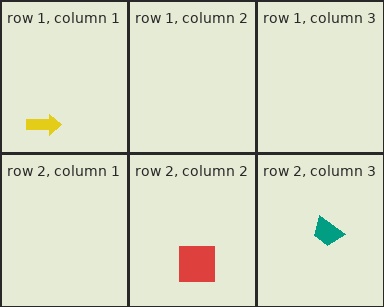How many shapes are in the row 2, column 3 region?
1.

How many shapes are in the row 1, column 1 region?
1.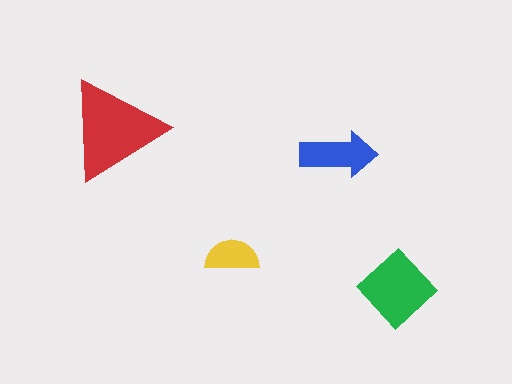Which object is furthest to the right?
The green diamond is rightmost.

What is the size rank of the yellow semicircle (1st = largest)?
4th.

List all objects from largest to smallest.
The red triangle, the green diamond, the blue arrow, the yellow semicircle.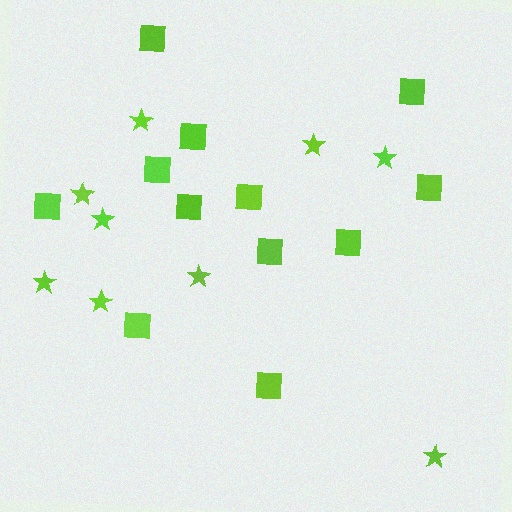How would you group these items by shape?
There are 2 groups: one group of squares (12) and one group of stars (9).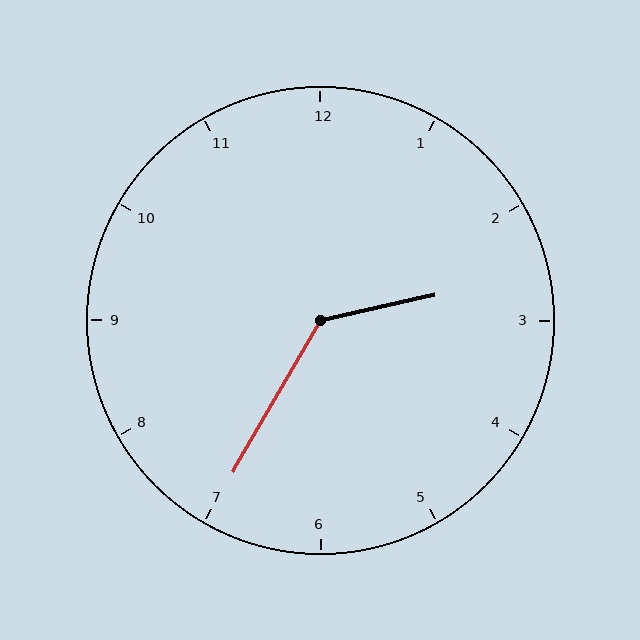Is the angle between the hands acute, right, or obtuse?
It is obtuse.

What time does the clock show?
2:35.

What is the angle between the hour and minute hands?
Approximately 132 degrees.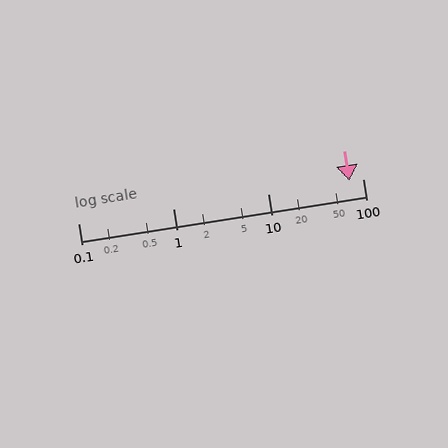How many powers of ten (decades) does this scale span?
The scale spans 3 decades, from 0.1 to 100.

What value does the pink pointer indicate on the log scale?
The pointer indicates approximately 72.